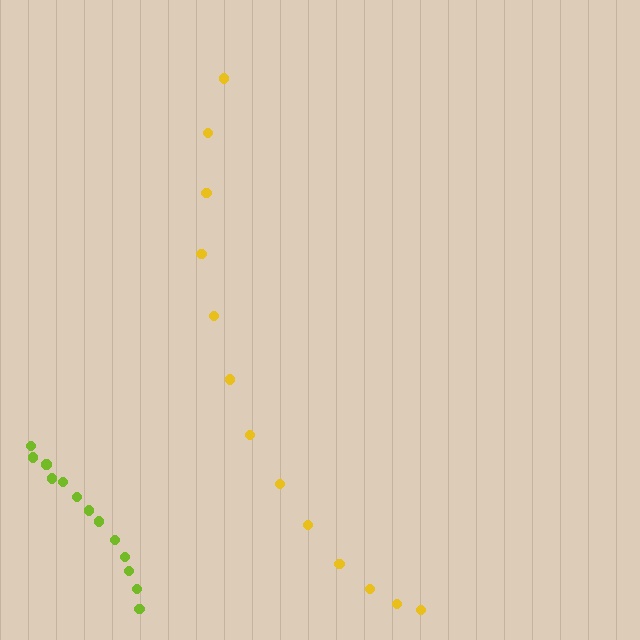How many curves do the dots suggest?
There are 2 distinct paths.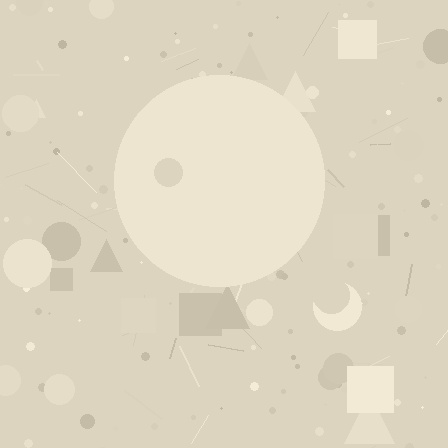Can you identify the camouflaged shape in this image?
The camouflaged shape is a circle.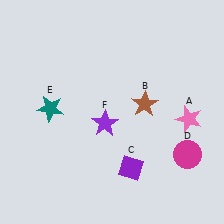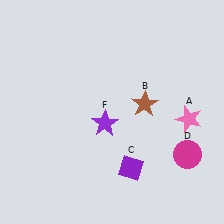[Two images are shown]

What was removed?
The teal star (E) was removed in Image 2.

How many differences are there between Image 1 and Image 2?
There is 1 difference between the two images.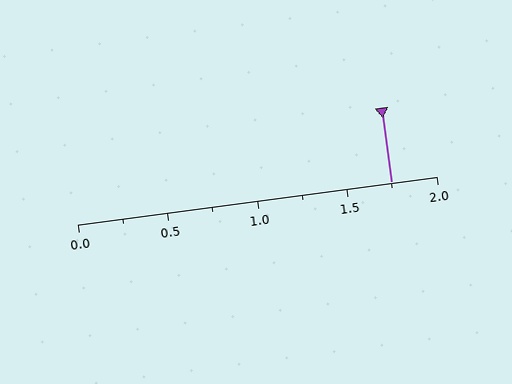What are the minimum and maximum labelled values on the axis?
The axis runs from 0.0 to 2.0.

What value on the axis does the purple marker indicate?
The marker indicates approximately 1.75.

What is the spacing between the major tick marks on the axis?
The major ticks are spaced 0.5 apart.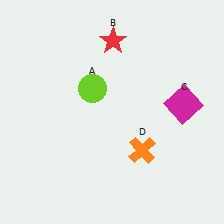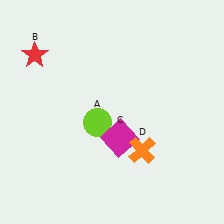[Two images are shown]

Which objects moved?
The objects that moved are: the lime circle (A), the red star (B), the magenta square (C).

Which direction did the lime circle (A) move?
The lime circle (A) moved down.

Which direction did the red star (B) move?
The red star (B) moved left.